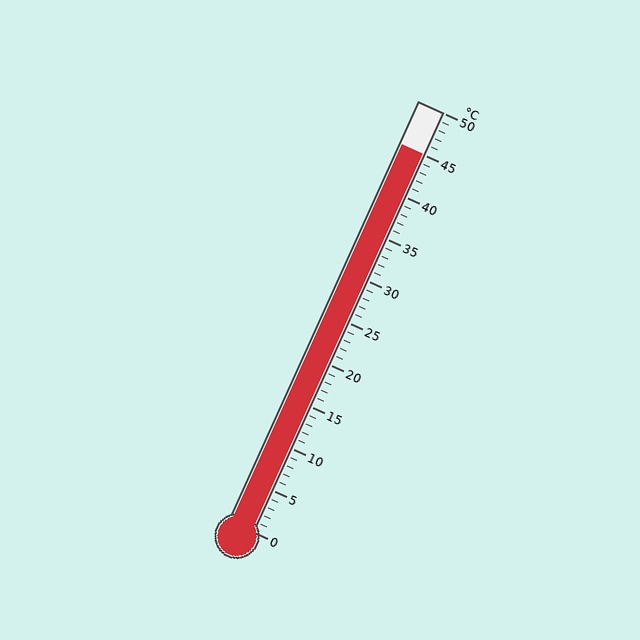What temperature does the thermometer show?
The thermometer shows approximately 45°C.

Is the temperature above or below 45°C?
The temperature is at 45°C.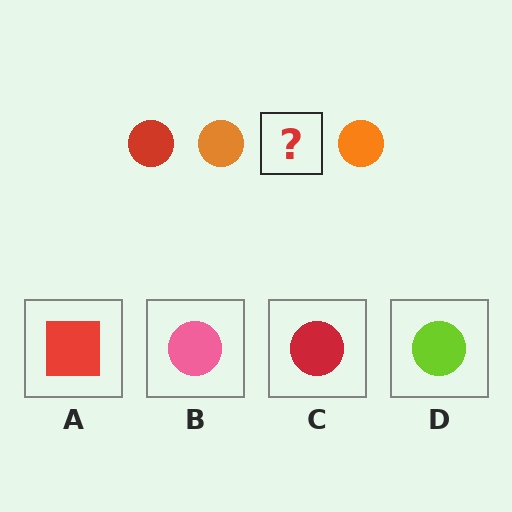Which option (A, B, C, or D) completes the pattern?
C.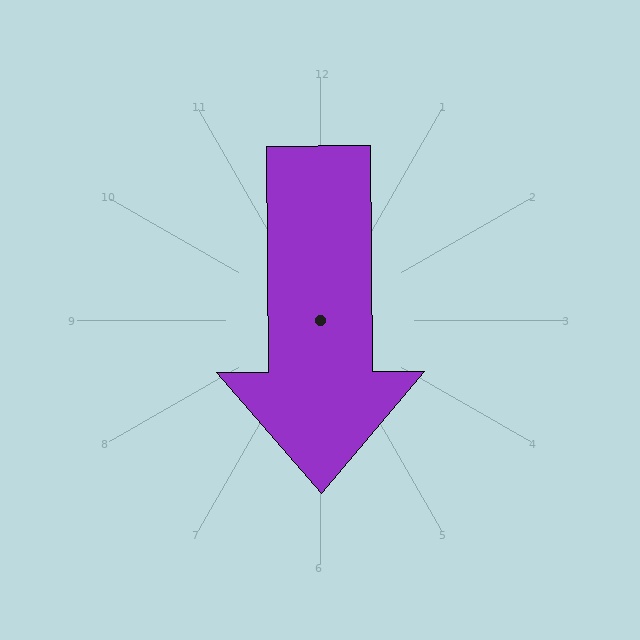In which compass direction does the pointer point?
South.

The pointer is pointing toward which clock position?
Roughly 6 o'clock.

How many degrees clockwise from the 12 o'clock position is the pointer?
Approximately 180 degrees.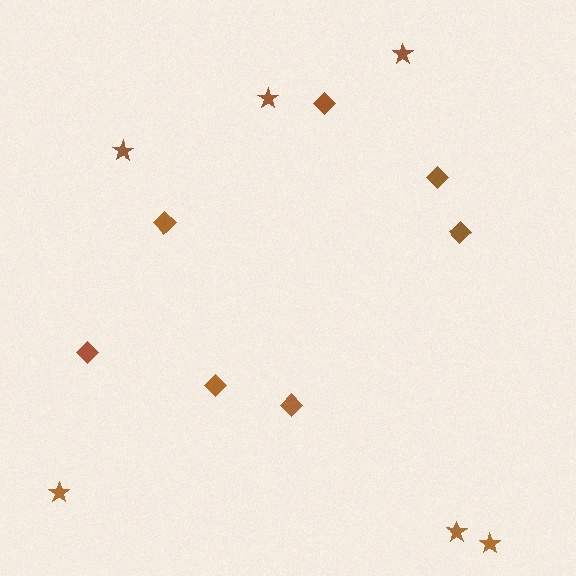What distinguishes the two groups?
There are 2 groups: one group of diamonds (7) and one group of stars (6).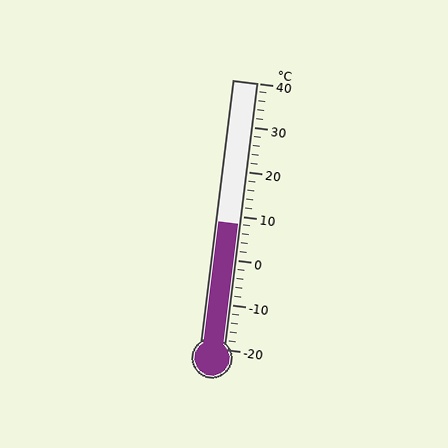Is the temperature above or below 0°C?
The temperature is above 0°C.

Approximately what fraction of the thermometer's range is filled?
The thermometer is filled to approximately 45% of its range.